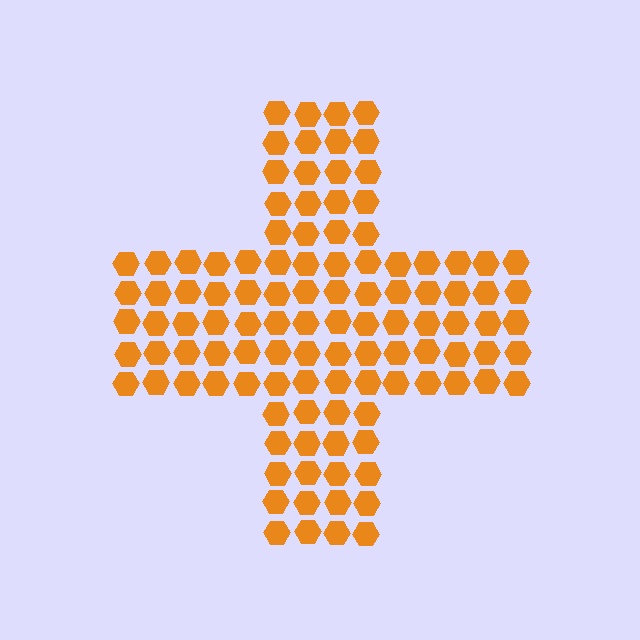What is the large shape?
The large shape is a cross.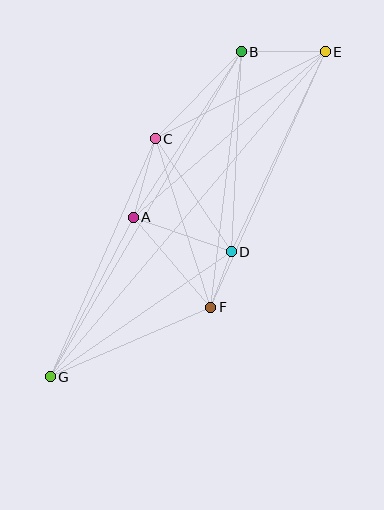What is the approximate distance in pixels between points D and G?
The distance between D and G is approximately 220 pixels.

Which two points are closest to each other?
Points D and F are closest to each other.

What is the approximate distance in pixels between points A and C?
The distance between A and C is approximately 82 pixels.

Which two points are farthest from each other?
Points E and G are farthest from each other.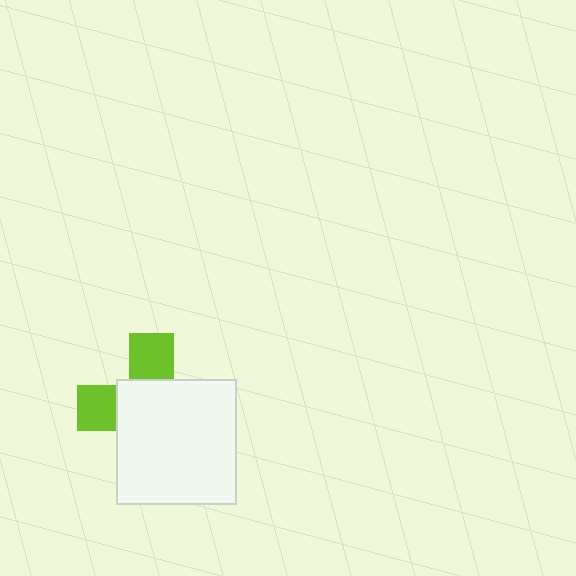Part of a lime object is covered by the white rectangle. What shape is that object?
It is a cross.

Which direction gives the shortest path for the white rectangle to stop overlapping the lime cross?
Moving toward the lower-right gives the shortest separation.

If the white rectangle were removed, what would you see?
You would see the complete lime cross.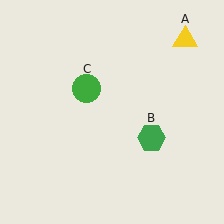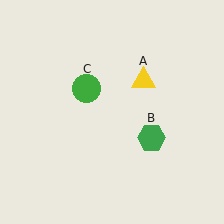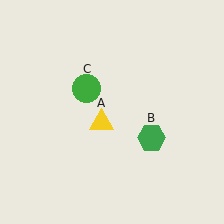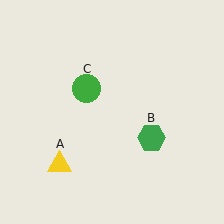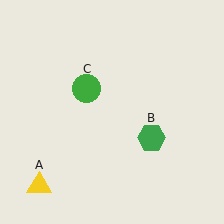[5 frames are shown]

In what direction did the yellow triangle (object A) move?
The yellow triangle (object A) moved down and to the left.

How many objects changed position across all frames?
1 object changed position: yellow triangle (object A).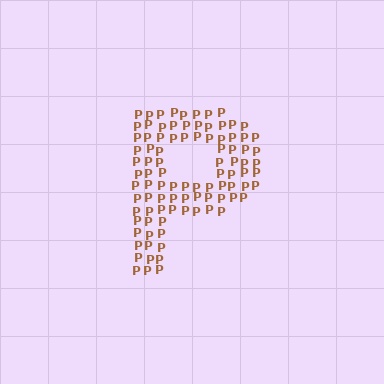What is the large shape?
The large shape is the letter P.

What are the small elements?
The small elements are letter P's.